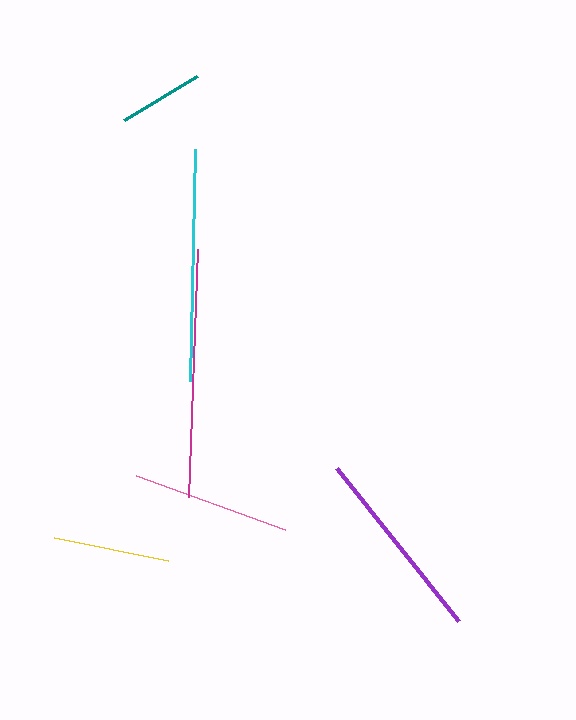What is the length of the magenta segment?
The magenta segment is approximately 248 pixels long.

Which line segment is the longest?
The magenta line is the longest at approximately 248 pixels.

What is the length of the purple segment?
The purple segment is approximately 196 pixels long.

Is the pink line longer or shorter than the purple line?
The purple line is longer than the pink line.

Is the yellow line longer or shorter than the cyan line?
The cyan line is longer than the yellow line.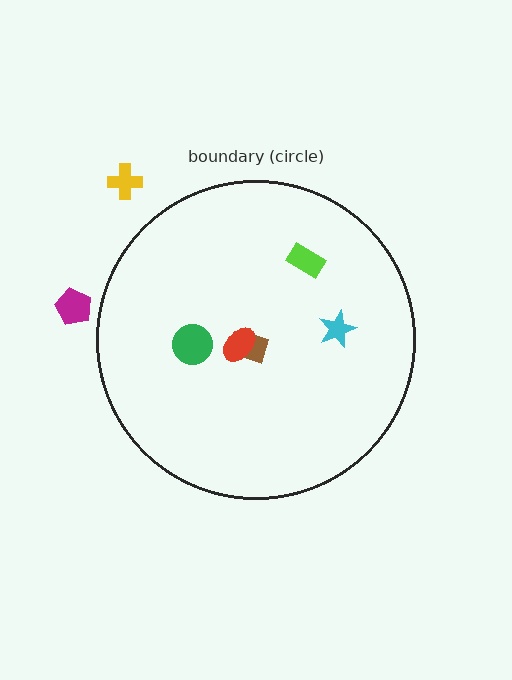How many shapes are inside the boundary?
5 inside, 2 outside.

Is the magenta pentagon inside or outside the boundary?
Outside.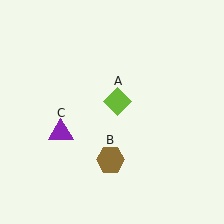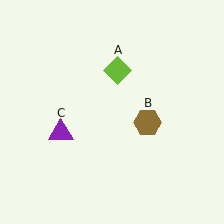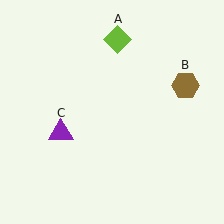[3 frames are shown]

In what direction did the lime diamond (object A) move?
The lime diamond (object A) moved up.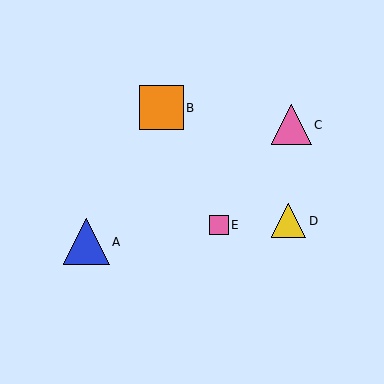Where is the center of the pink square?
The center of the pink square is at (219, 225).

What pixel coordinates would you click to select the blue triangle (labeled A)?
Click at (86, 242) to select the blue triangle A.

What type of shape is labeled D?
Shape D is a yellow triangle.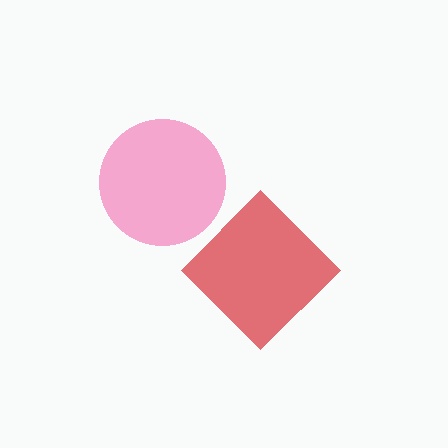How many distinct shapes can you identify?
There are 2 distinct shapes: a pink circle, a red diamond.